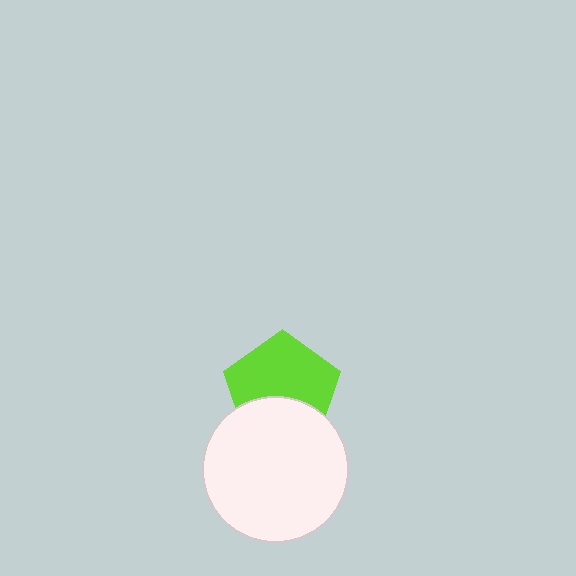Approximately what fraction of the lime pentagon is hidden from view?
Roughly 36% of the lime pentagon is hidden behind the white circle.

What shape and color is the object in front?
The object in front is a white circle.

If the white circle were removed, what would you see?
You would see the complete lime pentagon.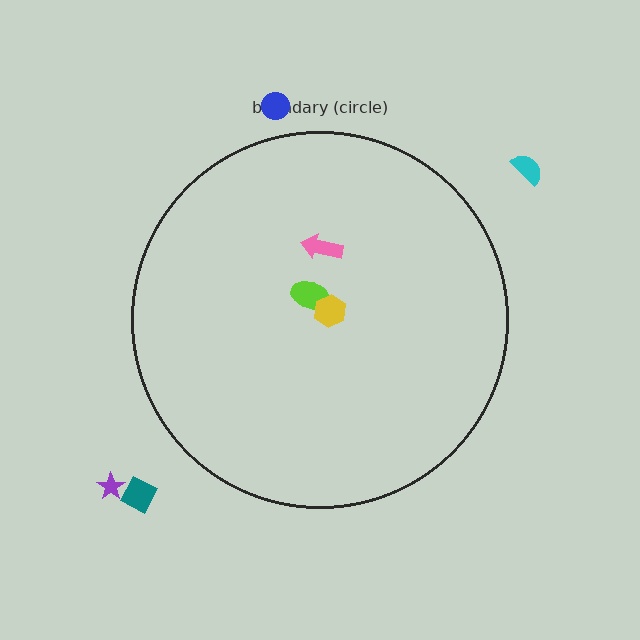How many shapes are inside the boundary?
3 inside, 4 outside.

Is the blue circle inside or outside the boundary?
Outside.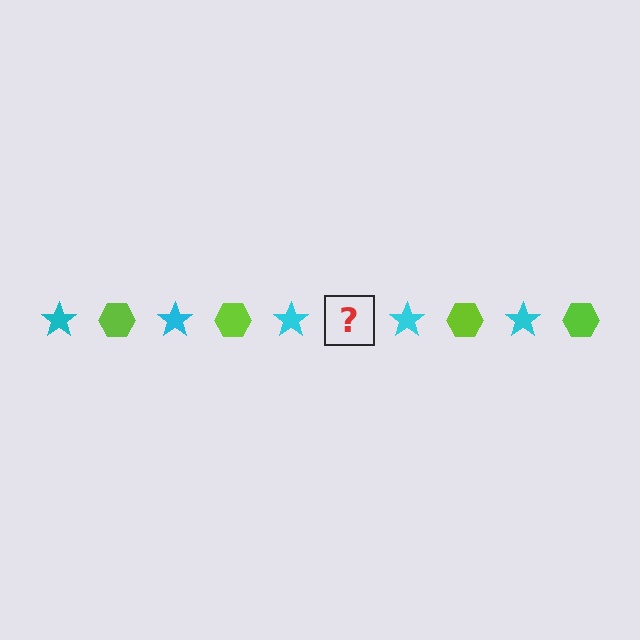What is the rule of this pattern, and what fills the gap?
The rule is that the pattern alternates between cyan star and lime hexagon. The gap should be filled with a lime hexagon.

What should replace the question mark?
The question mark should be replaced with a lime hexagon.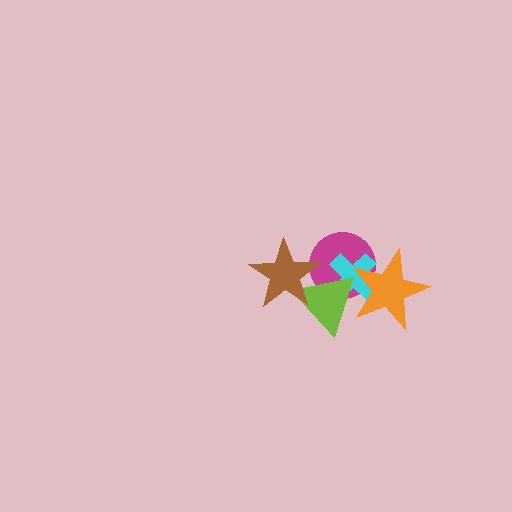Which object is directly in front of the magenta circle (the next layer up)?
The cyan cross is directly in front of the magenta circle.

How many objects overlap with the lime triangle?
4 objects overlap with the lime triangle.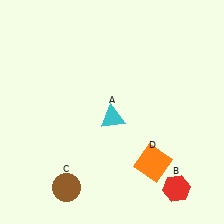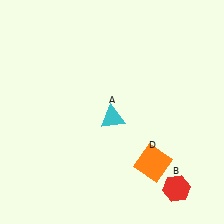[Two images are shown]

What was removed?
The brown circle (C) was removed in Image 2.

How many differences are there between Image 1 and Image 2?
There is 1 difference between the two images.